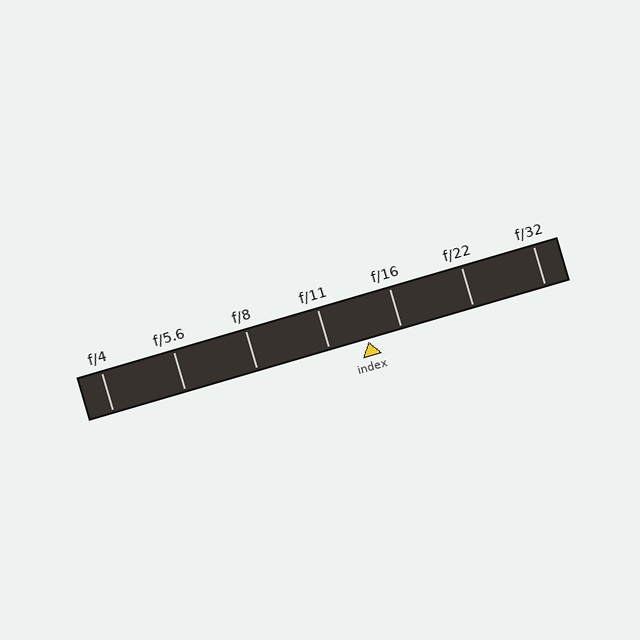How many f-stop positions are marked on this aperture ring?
There are 7 f-stop positions marked.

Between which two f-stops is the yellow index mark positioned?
The index mark is between f/11 and f/16.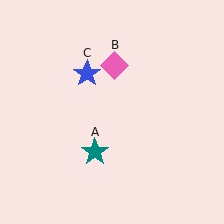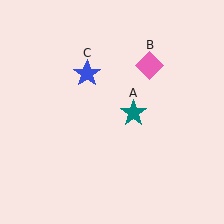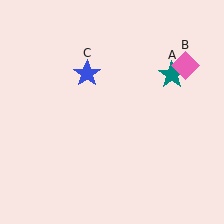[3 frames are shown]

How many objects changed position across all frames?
2 objects changed position: teal star (object A), pink diamond (object B).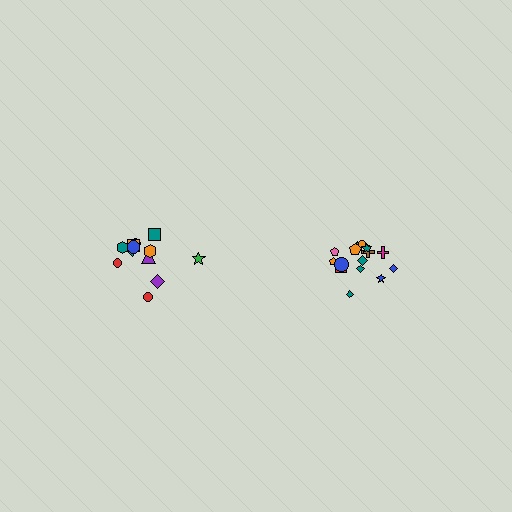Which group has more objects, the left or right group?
The right group.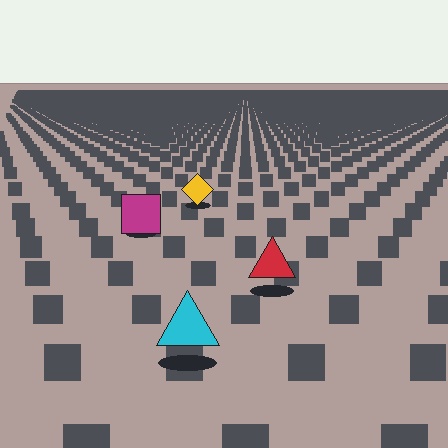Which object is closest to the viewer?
The cyan triangle is closest. The texture marks near it are larger and more spread out.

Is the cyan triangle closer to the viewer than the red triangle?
Yes. The cyan triangle is closer — you can tell from the texture gradient: the ground texture is coarser near it.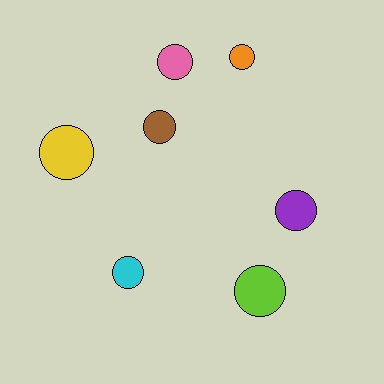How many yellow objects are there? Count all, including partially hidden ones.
There is 1 yellow object.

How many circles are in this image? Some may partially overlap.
There are 7 circles.